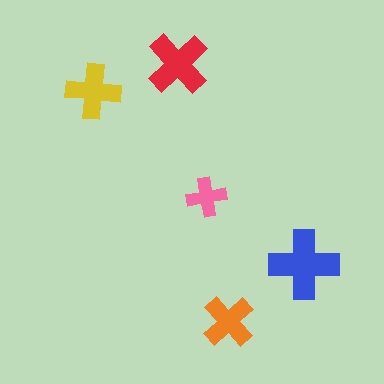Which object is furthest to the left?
The yellow cross is leftmost.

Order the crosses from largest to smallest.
the blue one, the red one, the yellow one, the orange one, the pink one.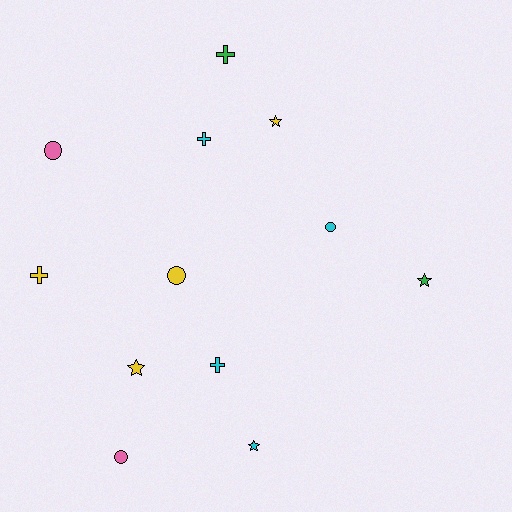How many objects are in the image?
There are 12 objects.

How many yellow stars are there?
There are 2 yellow stars.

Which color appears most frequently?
Yellow, with 4 objects.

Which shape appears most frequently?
Cross, with 4 objects.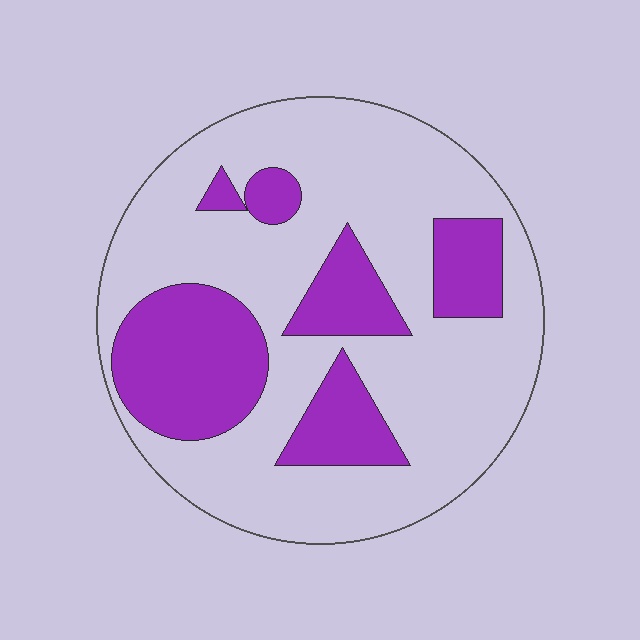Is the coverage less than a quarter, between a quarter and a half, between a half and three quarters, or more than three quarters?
Between a quarter and a half.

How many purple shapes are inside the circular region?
6.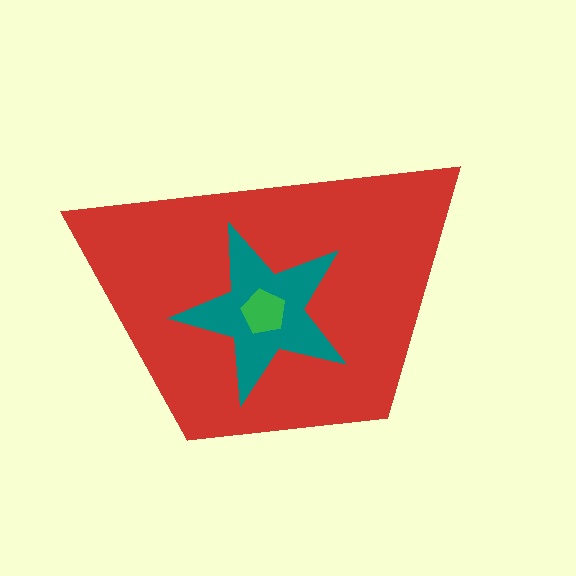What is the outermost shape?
The red trapezoid.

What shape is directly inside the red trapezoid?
The teal star.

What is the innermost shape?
The green pentagon.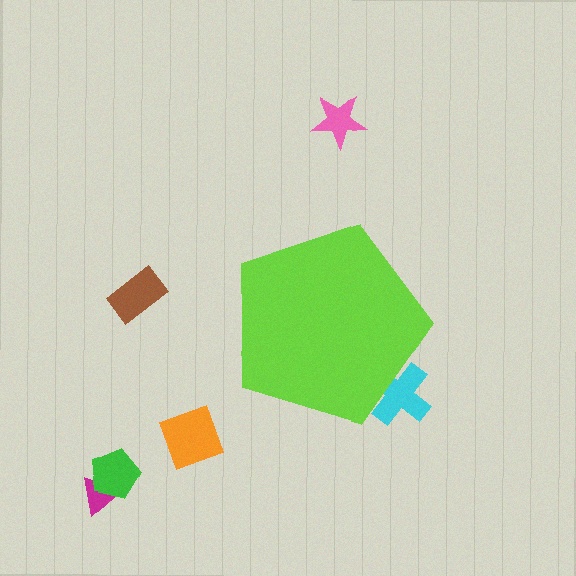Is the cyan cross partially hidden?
Yes, the cyan cross is partially hidden behind the lime pentagon.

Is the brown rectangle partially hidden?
No, the brown rectangle is fully visible.